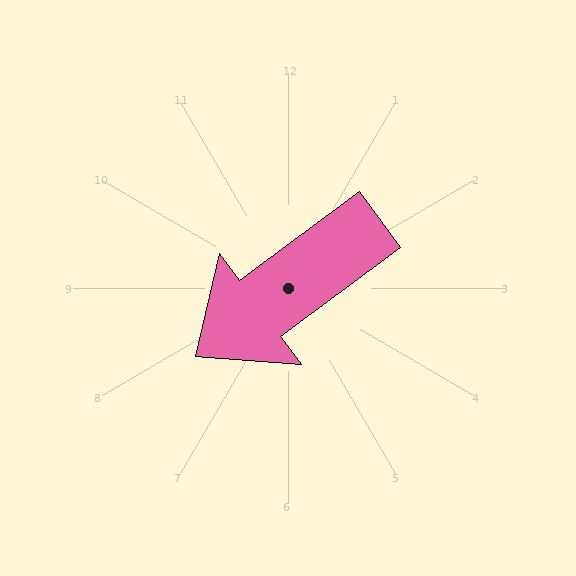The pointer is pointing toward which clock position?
Roughly 8 o'clock.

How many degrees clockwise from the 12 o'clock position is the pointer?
Approximately 233 degrees.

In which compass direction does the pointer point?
Southwest.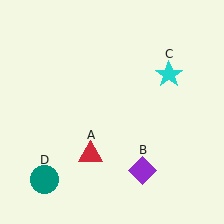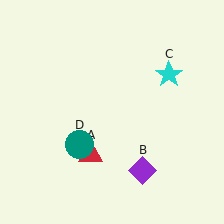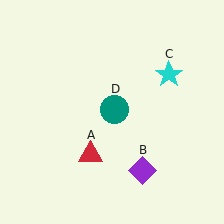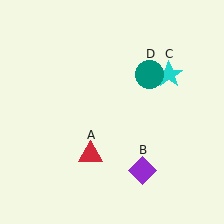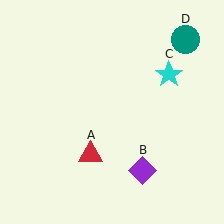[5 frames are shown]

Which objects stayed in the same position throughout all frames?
Red triangle (object A) and purple diamond (object B) and cyan star (object C) remained stationary.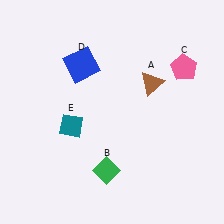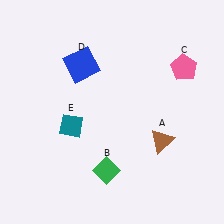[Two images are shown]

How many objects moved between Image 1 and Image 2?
1 object moved between the two images.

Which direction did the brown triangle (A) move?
The brown triangle (A) moved down.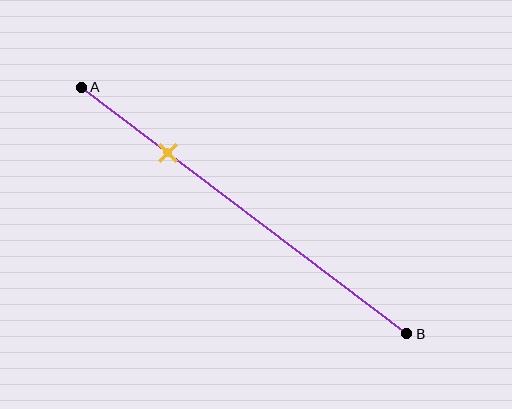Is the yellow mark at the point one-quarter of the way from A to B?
Yes, the mark is approximately at the one-quarter point.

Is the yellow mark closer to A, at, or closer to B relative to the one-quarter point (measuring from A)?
The yellow mark is approximately at the one-quarter point of segment AB.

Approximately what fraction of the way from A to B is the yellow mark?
The yellow mark is approximately 25% of the way from A to B.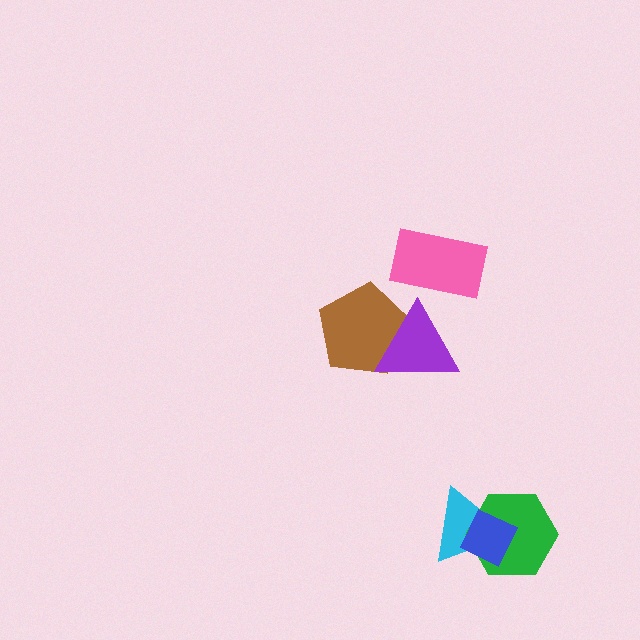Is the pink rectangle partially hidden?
No, no other shape covers it.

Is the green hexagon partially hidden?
Yes, it is partially covered by another shape.